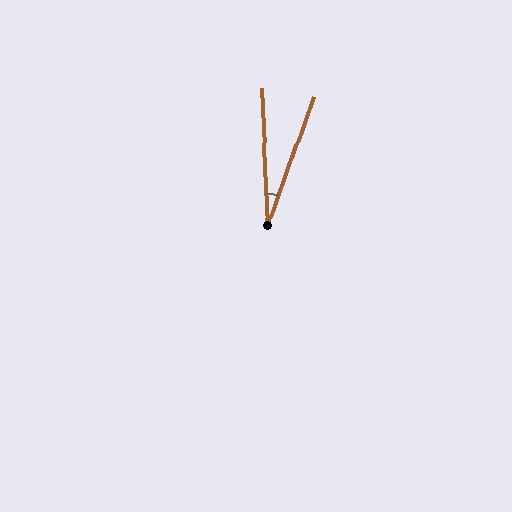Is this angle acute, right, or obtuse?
It is acute.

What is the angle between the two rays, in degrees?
Approximately 22 degrees.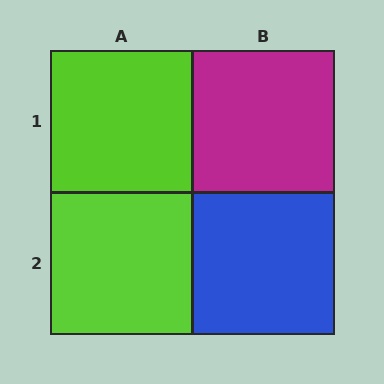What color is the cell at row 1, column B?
Magenta.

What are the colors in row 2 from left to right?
Lime, blue.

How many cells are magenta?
1 cell is magenta.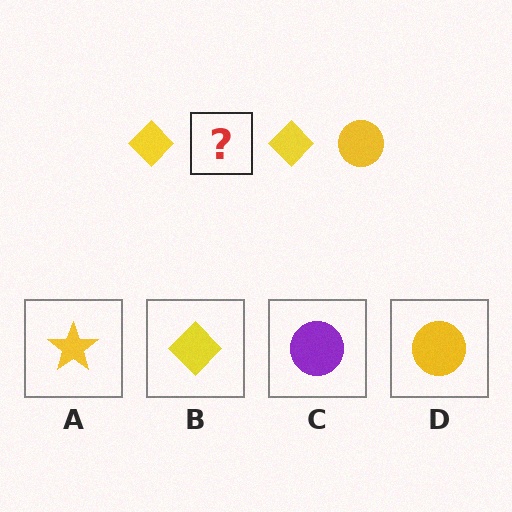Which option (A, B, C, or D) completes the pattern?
D.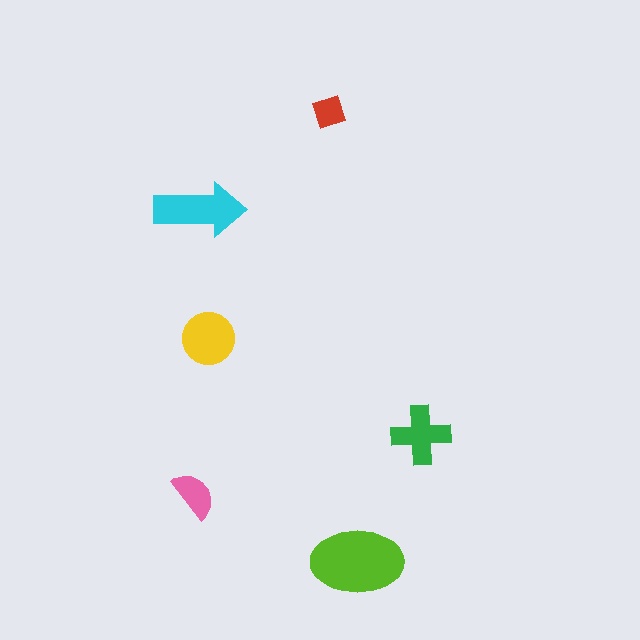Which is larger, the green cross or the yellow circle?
The yellow circle.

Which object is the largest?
The lime ellipse.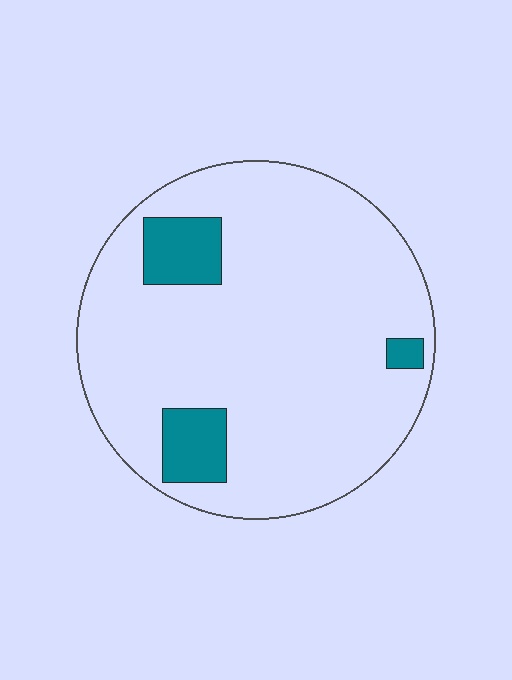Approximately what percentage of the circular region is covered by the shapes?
Approximately 10%.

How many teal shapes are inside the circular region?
3.